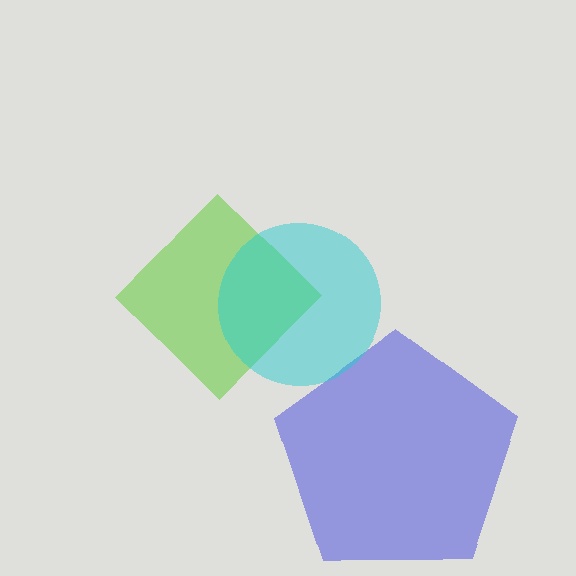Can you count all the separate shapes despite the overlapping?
Yes, there are 3 separate shapes.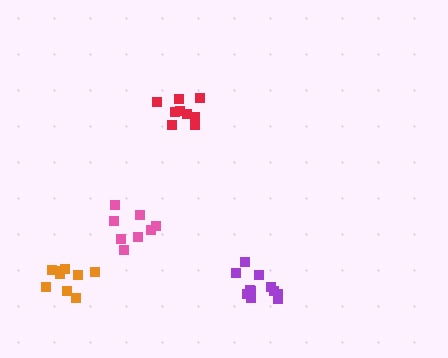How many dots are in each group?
Group 1: 11 dots, Group 2: 9 dots, Group 3: 8 dots, Group 4: 10 dots (38 total).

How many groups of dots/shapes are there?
There are 4 groups.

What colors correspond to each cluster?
The clusters are colored: purple, red, pink, orange.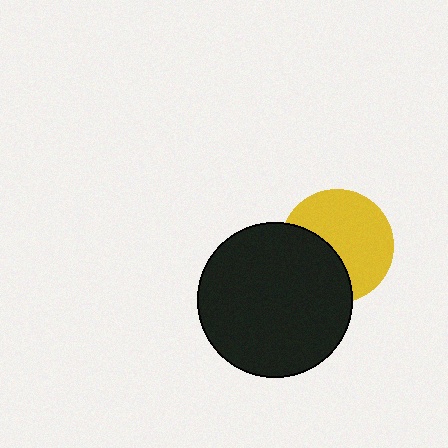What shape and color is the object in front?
The object in front is a black circle.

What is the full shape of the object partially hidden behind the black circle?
The partially hidden object is a yellow circle.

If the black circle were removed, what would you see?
You would see the complete yellow circle.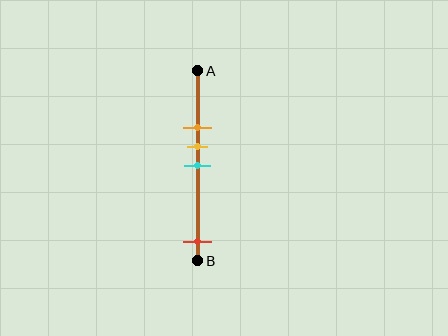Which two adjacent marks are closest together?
The yellow and cyan marks are the closest adjacent pair.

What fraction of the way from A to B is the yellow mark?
The yellow mark is approximately 40% (0.4) of the way from A to B.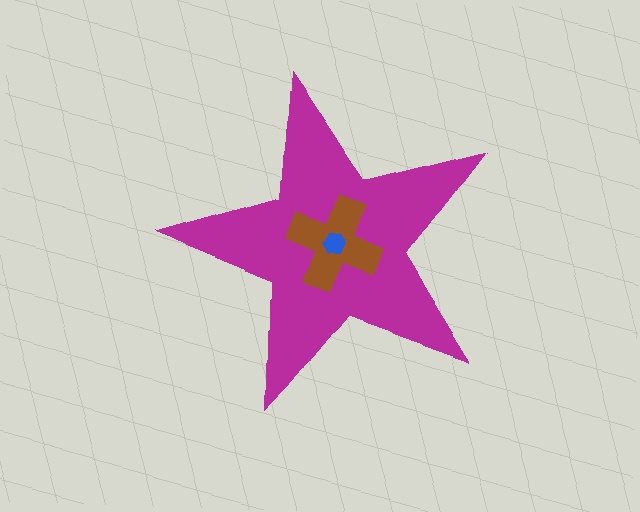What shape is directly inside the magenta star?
The brown cross.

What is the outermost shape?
The magenta star.